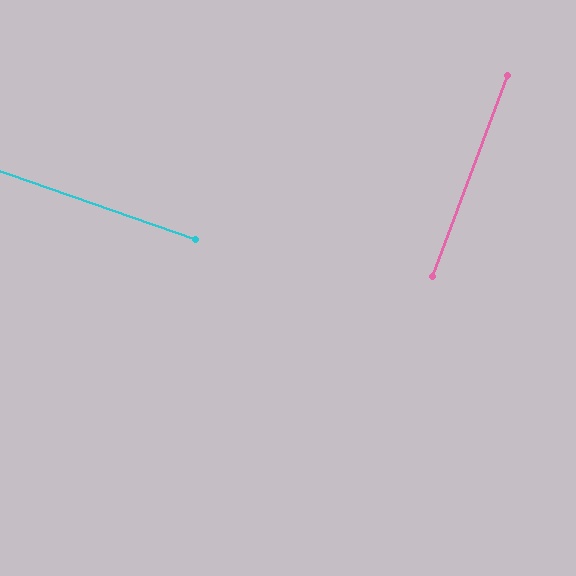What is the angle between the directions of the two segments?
Approximately 89 degrees.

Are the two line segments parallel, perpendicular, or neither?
Perpendicular — they meet at approximately 89°.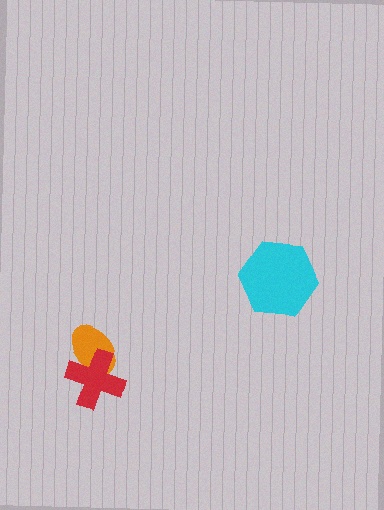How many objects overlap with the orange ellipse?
1 object overlaps with the orange ellipse.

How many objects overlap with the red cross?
1 object overlaps with the red cross.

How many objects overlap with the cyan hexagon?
0 objects overlap with the cyan hexagon.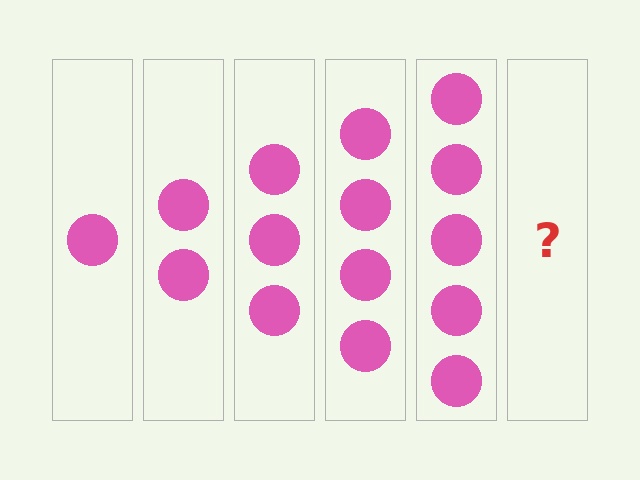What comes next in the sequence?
The next element should be 6 circles.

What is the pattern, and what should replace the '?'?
The pattern is that each step adds one more circle. The '?' should be 6 circles.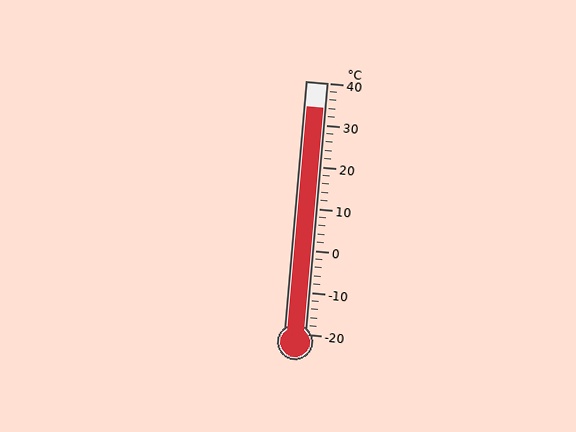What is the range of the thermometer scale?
The thermometer scale ranges from -20°C to 40°C.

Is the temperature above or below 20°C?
The temperature is above 20°C.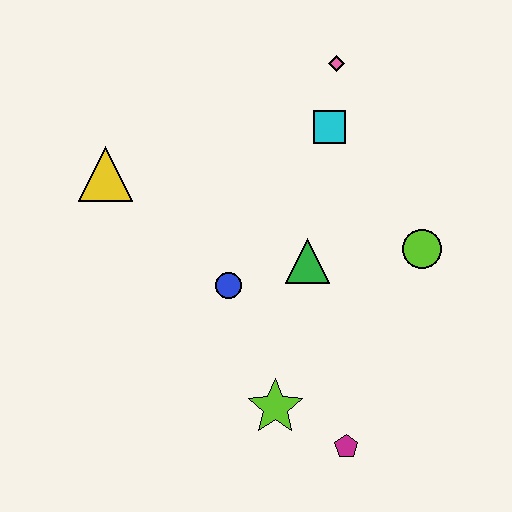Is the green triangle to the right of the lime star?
Yes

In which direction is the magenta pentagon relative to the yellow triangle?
The magenta pentagon is below the yellow triangle.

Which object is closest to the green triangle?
The blue circle is closest to the green triangle.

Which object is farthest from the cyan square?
The magenta pentagon is farthest from the cyan square.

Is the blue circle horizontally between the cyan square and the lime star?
No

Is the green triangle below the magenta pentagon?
No